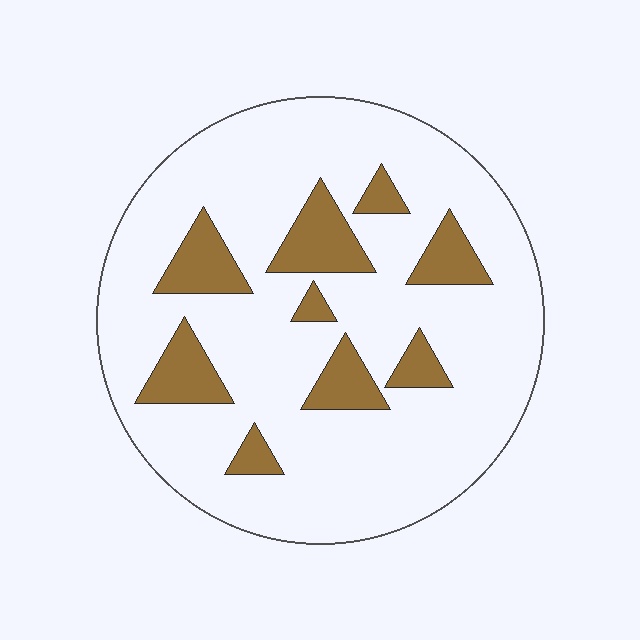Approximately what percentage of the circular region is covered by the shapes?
Approximately 20%.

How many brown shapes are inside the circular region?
9.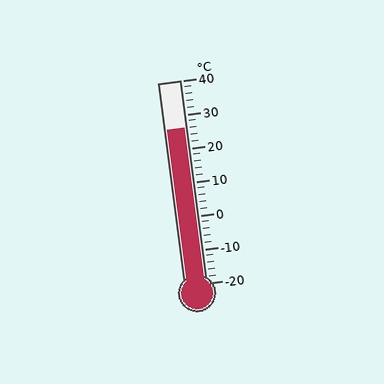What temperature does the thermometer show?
The thermometer shows approximately 26°C.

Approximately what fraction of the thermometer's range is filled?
The thermometer is filled to approximately 75% of its range.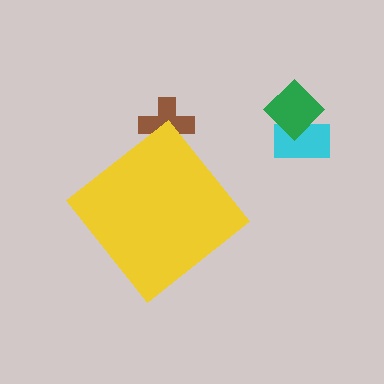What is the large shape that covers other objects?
A yellow diamond.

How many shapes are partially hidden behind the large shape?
1 shape is partially hidden.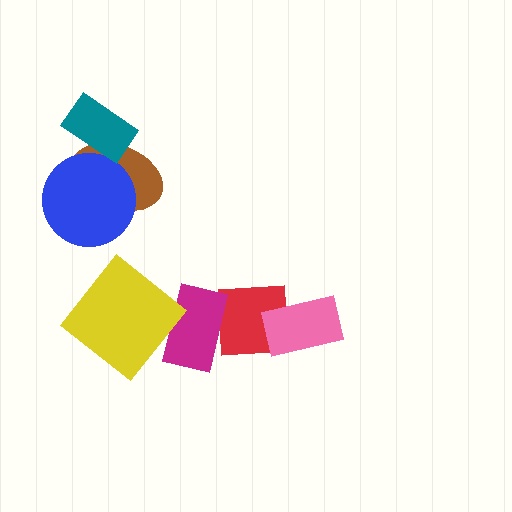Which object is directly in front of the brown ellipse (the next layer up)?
The blue circle is directly in front of the brown ellipse.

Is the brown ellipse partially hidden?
Yes, it is partially covered by another shape.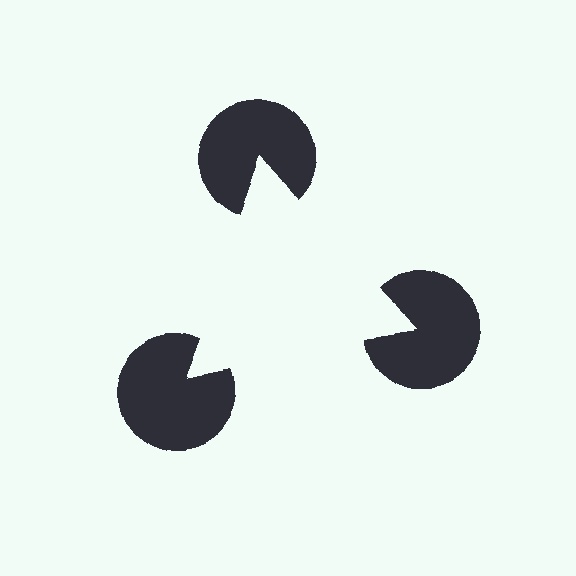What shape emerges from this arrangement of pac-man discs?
An illusory triangle — its edges are inferred from the aligned wedge cuts in the pac-man discs, not physically drawn.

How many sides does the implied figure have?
3 sides.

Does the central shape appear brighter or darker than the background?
It typically appears slightly brighter than the background, even though no actual brightness change is drawn.